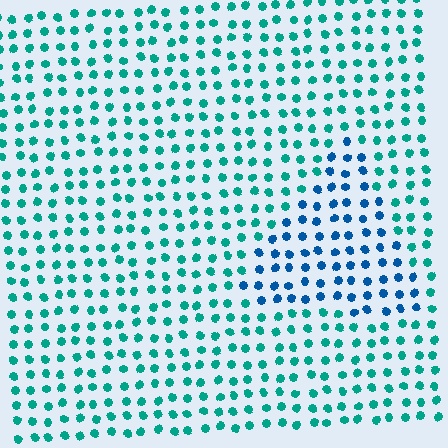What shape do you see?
I see a triangle.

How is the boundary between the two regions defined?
The boundary is defined purely by a slight shift in hue (about 38 degrees). Spacing, size, and orientation are identical on both sides.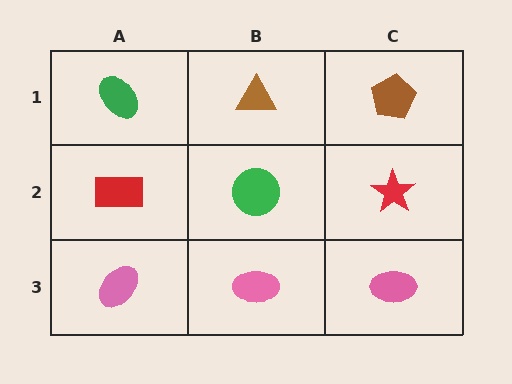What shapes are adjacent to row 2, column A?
A green ellipse (row 1, column A), a pink ellipse (row 3, column A), a green circle (row 2, column B).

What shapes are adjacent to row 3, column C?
A red star (row 2, column C), a pink ellipse (row 3, column B).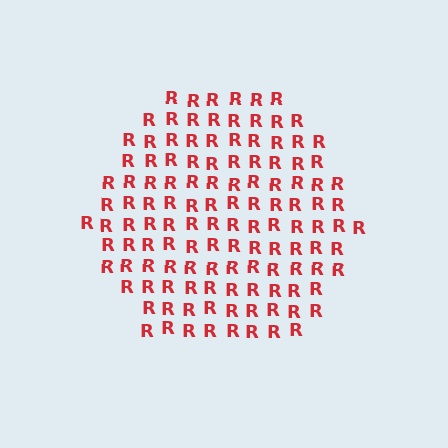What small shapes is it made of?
It is made of small letter R's.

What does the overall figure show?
The overall figure shows a hexagon.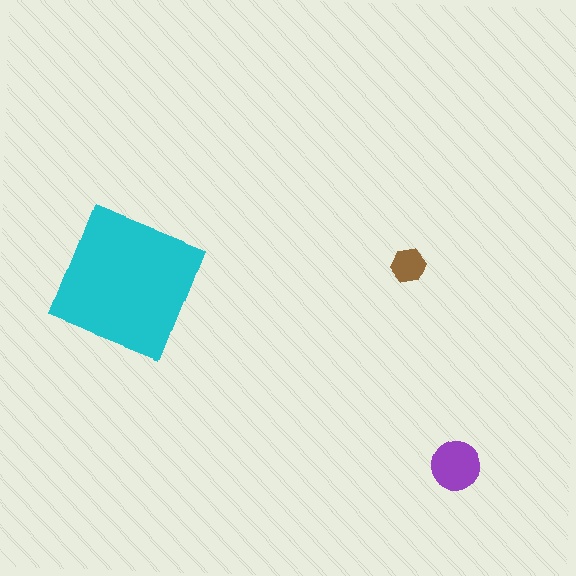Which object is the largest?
The cyan square.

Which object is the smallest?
The brown hexagon.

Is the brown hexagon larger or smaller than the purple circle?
Smaller.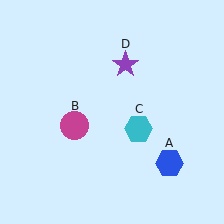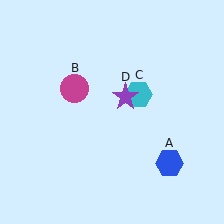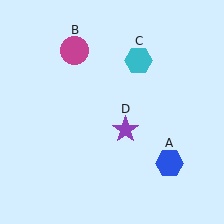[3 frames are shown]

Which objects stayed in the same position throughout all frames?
Blue hexagon (object A) remained stationary.